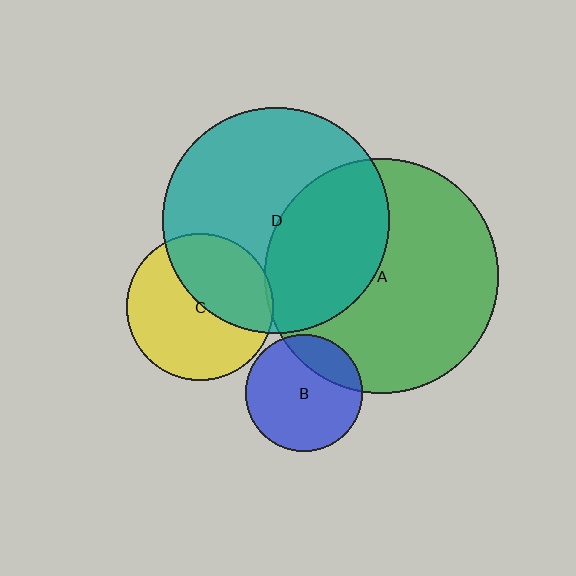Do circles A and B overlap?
Yes.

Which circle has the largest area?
Circle A (green).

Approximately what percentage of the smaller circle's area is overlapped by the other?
Approximately 20%.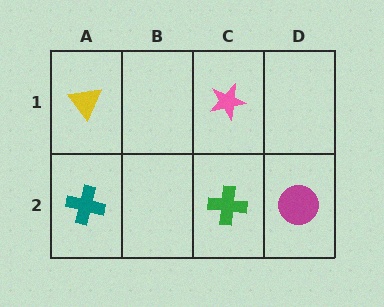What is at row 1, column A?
A yellow triangle.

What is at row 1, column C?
A pink star.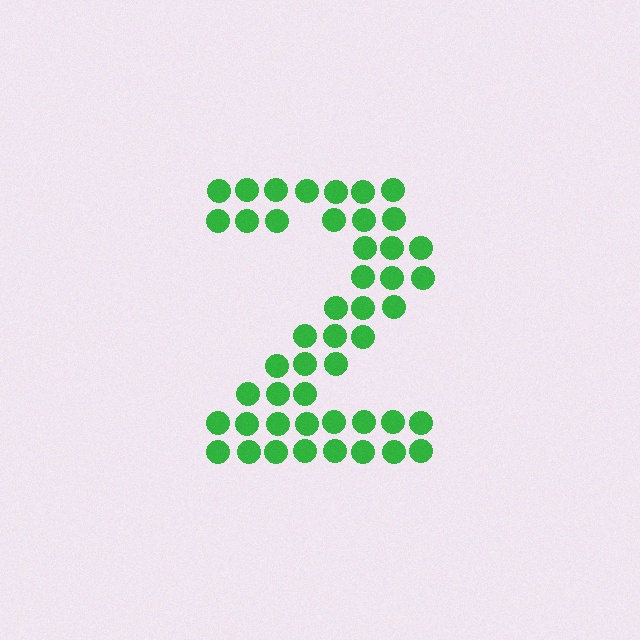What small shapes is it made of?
It is made of small circles.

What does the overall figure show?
The overall figure shows the digit 2.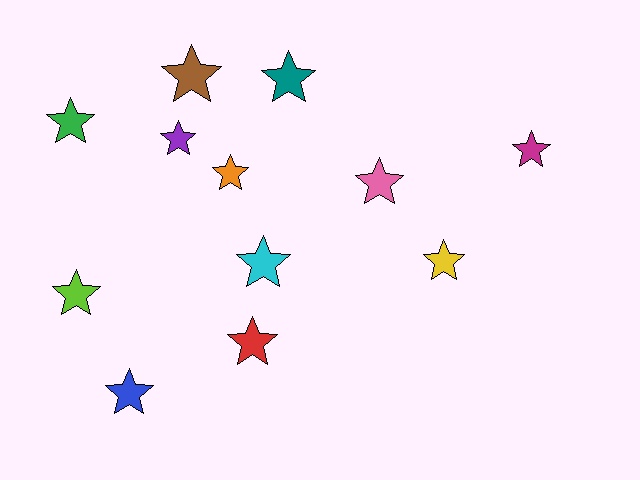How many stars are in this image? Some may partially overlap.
There are 12 stars.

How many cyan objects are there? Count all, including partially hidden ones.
There is 1 cyan object.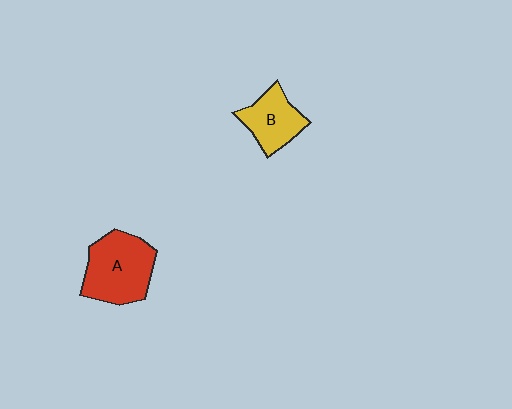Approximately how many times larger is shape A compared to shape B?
Approximately 1.5 times.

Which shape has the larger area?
Shape A (red).